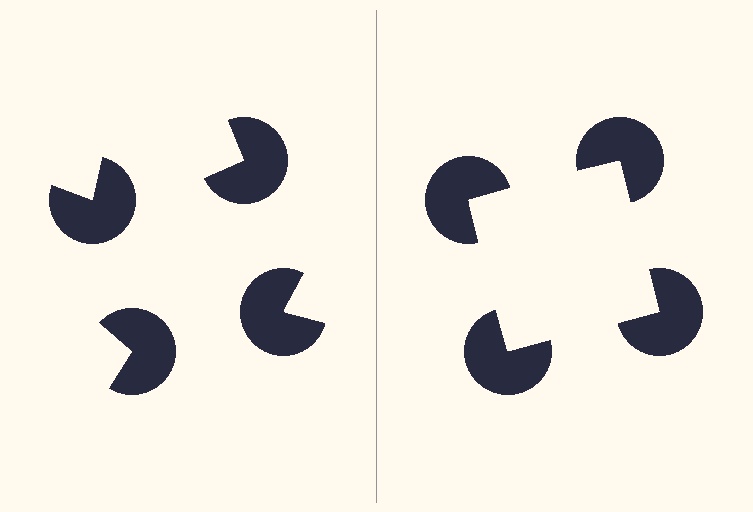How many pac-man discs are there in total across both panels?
8 — 4 on each side.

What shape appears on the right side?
An illusory square.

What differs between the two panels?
The pac-man discs are positioned identically on both sides; only the wedge orientations differ. On the right they align to a square; on the left they are misaligned.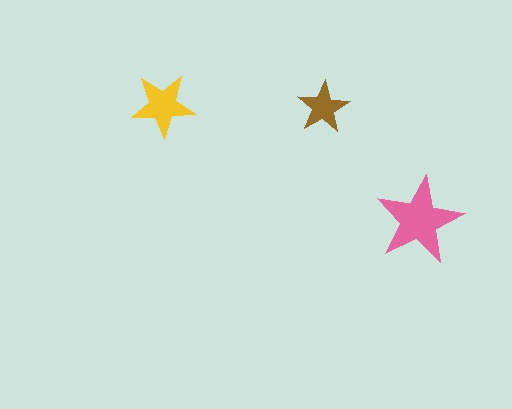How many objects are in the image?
There are 3 objects in the image.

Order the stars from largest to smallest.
the pink one, the yellow one, the brown one.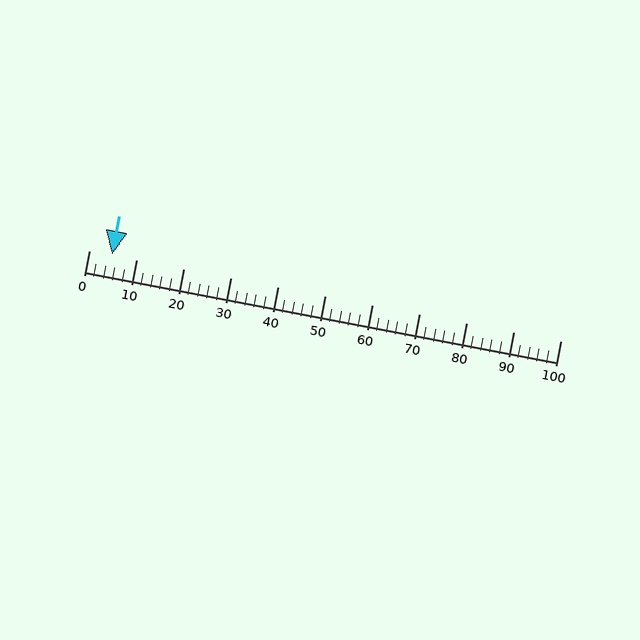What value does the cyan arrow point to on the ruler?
The cyan arrow points to approximately 5.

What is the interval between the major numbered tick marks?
The major tick marks are spaced 10 units apart.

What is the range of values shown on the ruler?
The ruler shows values from 0 to 100.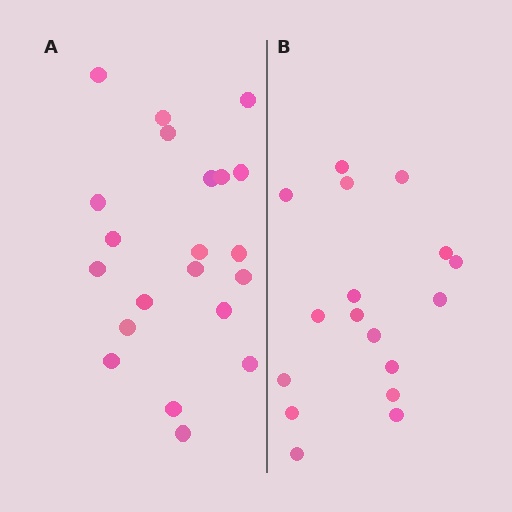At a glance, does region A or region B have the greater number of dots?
Region A (the left region) has more dots.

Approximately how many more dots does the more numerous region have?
Region A has about 4 more dots than region B.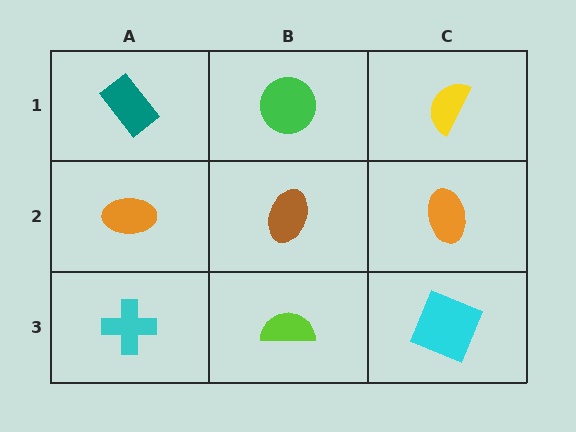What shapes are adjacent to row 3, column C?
An orange ellipse (row 2, column C), a lime semicircle (row 3, column B).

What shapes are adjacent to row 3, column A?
An orange ellipse (row 2, column A), a lime semicircle (row 3, column B).